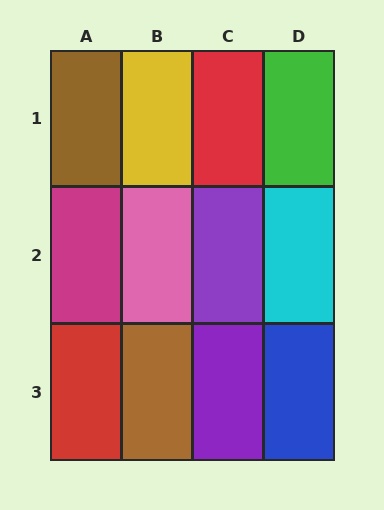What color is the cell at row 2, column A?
Magenta.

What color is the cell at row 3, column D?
Blue.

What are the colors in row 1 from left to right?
Brown, yellow, red, green.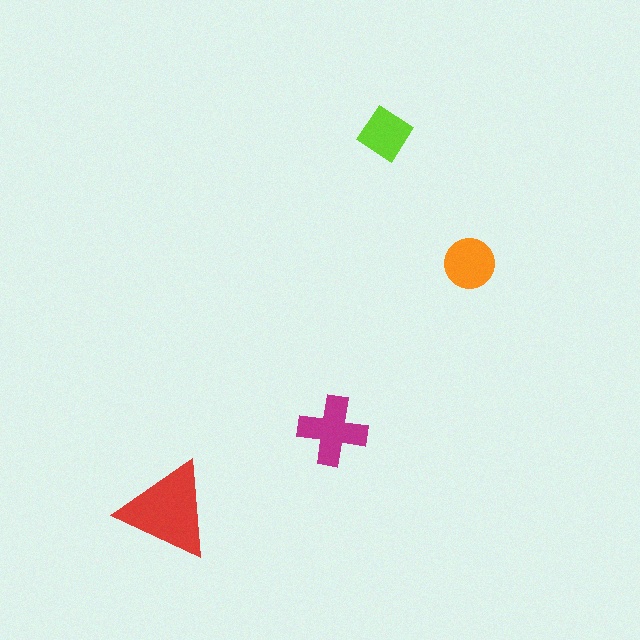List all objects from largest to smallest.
The red triangle, the magenta cross, the orange circle, the lime diamond.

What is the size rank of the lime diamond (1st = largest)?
4th.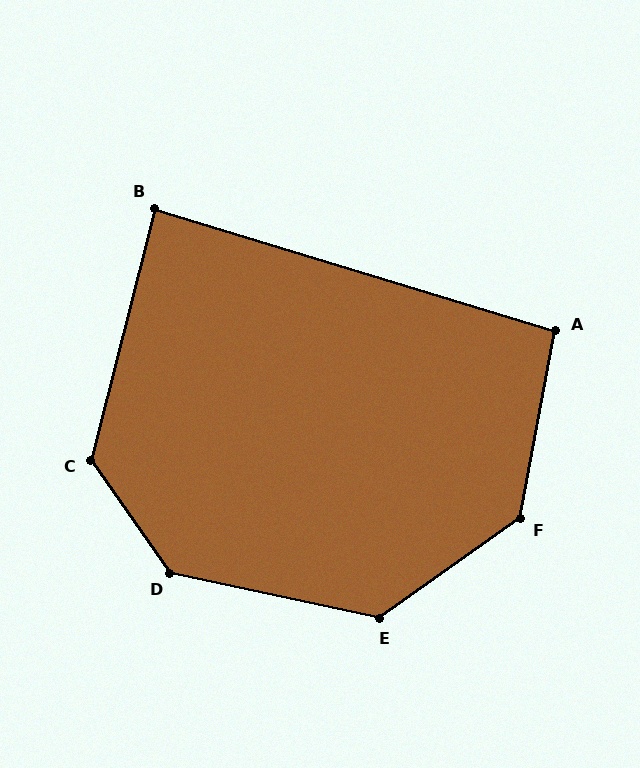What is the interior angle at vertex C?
Approximately 131 degrees (obtuse).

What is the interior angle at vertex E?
Approximately 133 degrees (obtuse).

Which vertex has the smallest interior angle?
B, at approximately 87 degrees.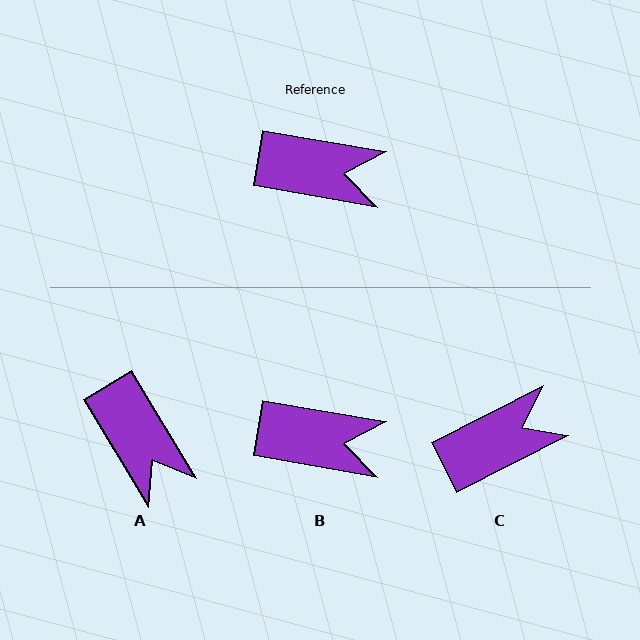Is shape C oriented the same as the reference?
No, it is off by about 37 degrees.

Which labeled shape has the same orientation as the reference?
B.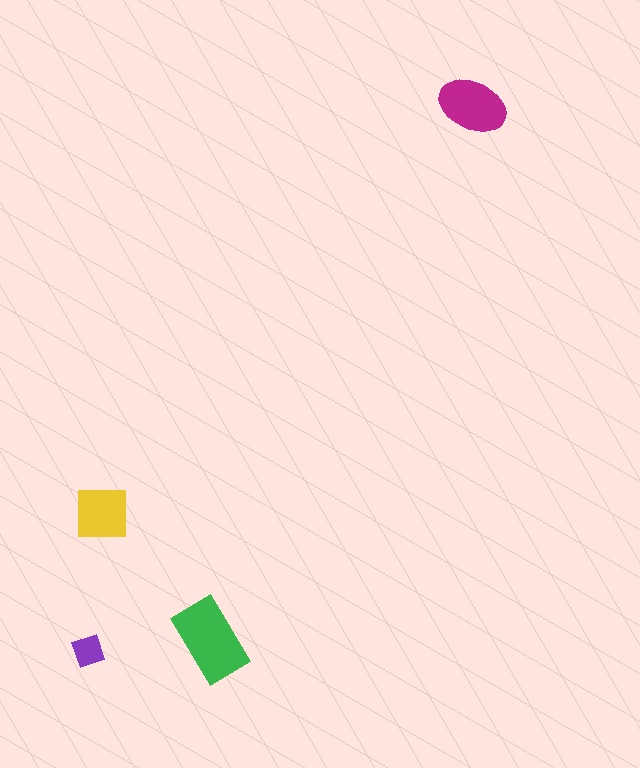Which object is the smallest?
The purple diamond.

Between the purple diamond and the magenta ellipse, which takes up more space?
The magenta ellipse.